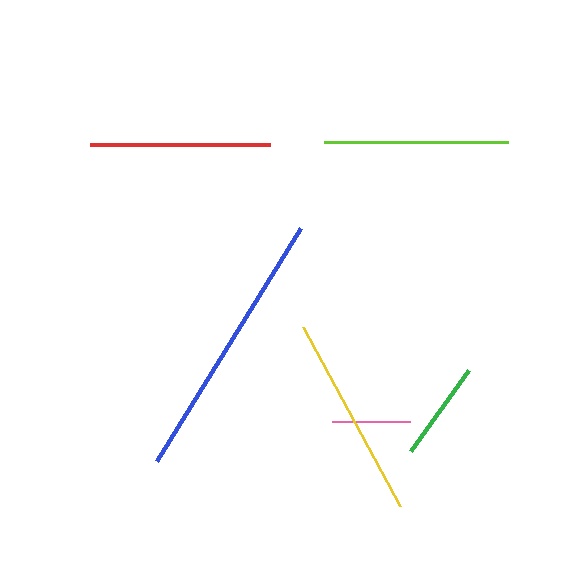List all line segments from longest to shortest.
From longest to shortest: blue, yellow, lime, red, green, pink.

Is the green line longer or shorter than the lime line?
The lime line is longer than the green line.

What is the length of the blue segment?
The blue segment is approximately 274 pixels long.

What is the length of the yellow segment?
The yellow segment is approximately 204 pixels long.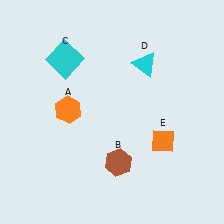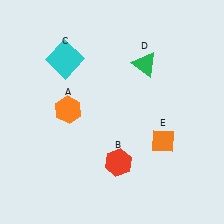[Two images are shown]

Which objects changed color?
B changed from brown to red. D changed from cyan to green.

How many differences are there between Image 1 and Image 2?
There are 2 differences between the two images.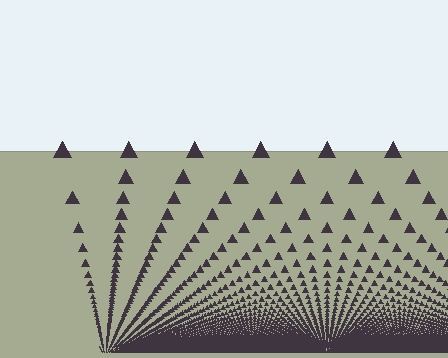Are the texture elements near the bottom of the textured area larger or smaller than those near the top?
Smaller. The gradient is inverted — elements near the bottom are smaller and denser.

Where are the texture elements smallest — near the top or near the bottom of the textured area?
Near the bottom.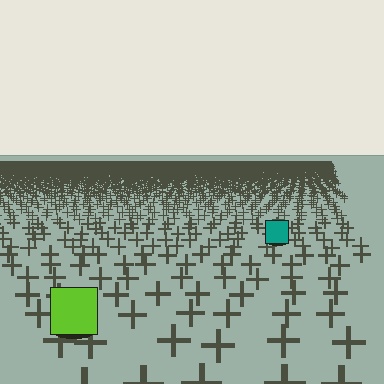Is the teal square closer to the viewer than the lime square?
No. The lime square is closer — you can tell from the texture gradient: the ground texture is coarser near it.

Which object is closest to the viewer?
The lime square is closest. The texture marks near it are larger and more spread out.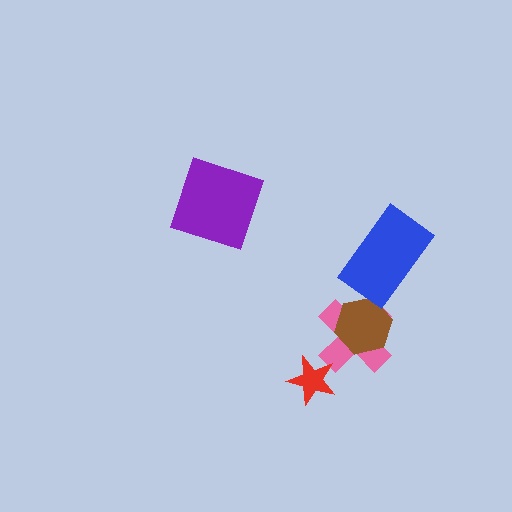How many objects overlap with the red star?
0 objects overlap with the red star.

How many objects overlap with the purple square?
0 objects overlap with the purple square.